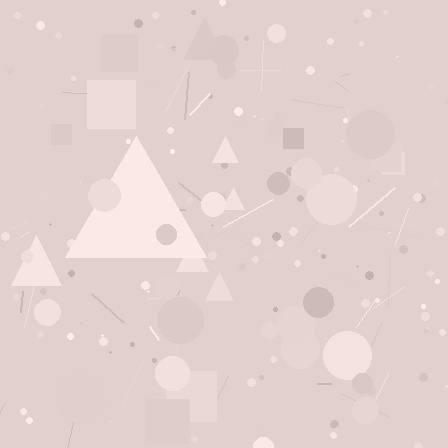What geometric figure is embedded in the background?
A triangle is embedded in the background.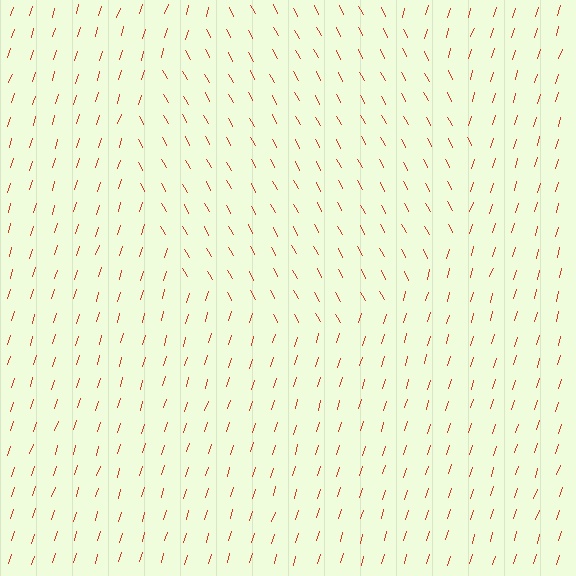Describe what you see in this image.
The image is filled with small red line segments. A circle region in the image has lines oriented differently from the surrounding lines, creating a visible texture boundary.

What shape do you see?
I see a circle.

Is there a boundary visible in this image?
Yes, there is a texture boundary formed by a change in line orientation.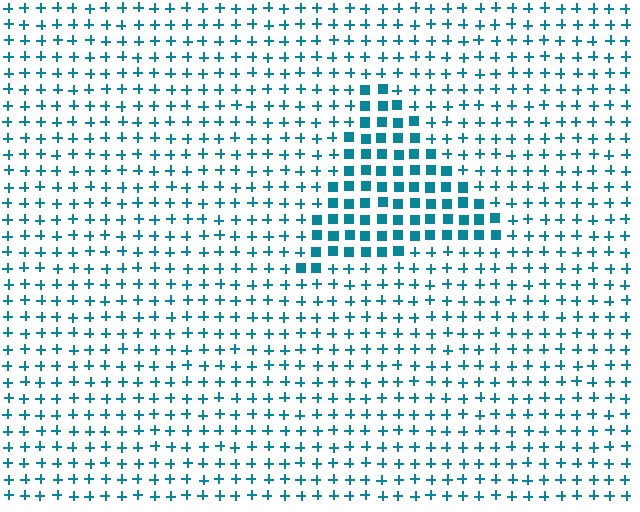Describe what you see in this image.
The image is filled with small teal elements arranged in a uniform grid. A triangle-shaped region contains squares, while the surrounding area contains plus signs. The boundary is defined purely by the change in element shape.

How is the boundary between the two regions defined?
The boundary is defined by a change in element shape: squares inside vs. plus signs outside. All elements share the same color and spacing.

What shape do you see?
I see a triangle.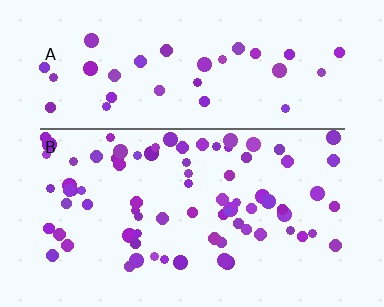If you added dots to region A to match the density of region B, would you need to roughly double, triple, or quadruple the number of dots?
Approximately double.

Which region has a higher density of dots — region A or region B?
B (the bottom).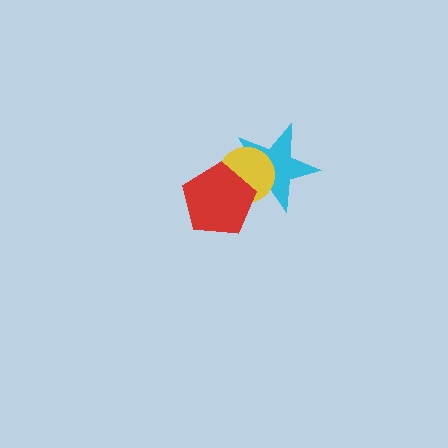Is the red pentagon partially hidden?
No, no other shape covers it.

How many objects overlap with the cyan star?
2 objects overlap with the cyan star.